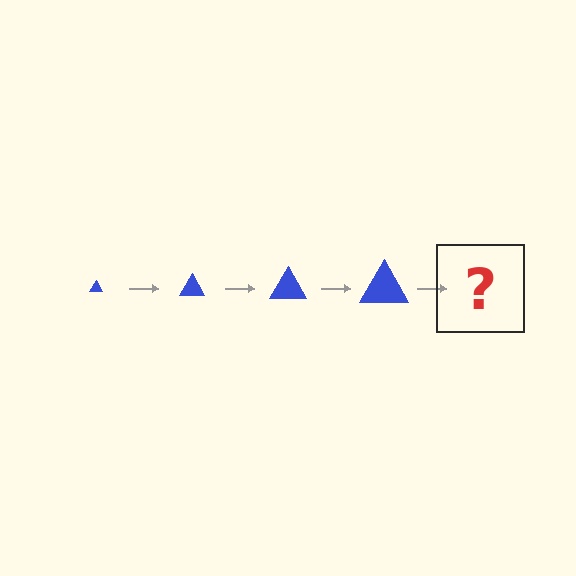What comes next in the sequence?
The next element should be a blue triangle, larger than the previous one.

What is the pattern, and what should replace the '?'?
The pattern is that the triangle gets progressively larger each step. The '?' should be a blue triangle, larger than the previous one.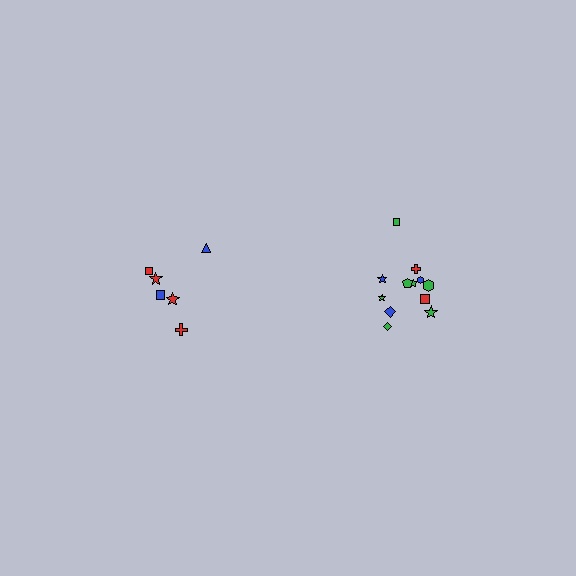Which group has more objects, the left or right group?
The right group.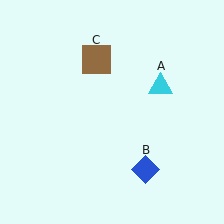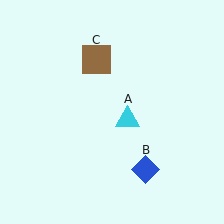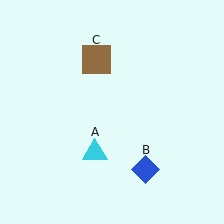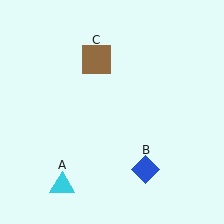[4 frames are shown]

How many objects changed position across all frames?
1 object changed position: cyan triangle (object A).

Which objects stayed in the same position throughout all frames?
Blue diamond (object B) and brown square (object C) remained stationary.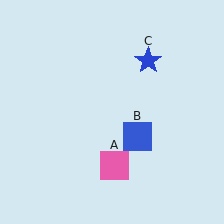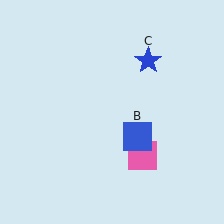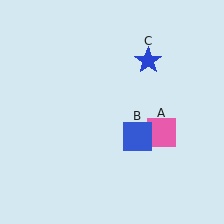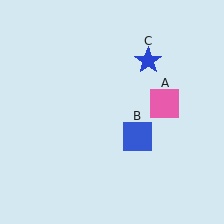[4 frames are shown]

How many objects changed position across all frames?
1 object changed position: pink square (object A).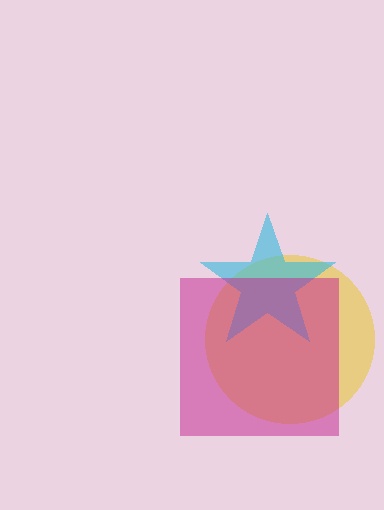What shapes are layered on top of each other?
The layered shapes are: a yellow circle, a cyan star, a magenta square.